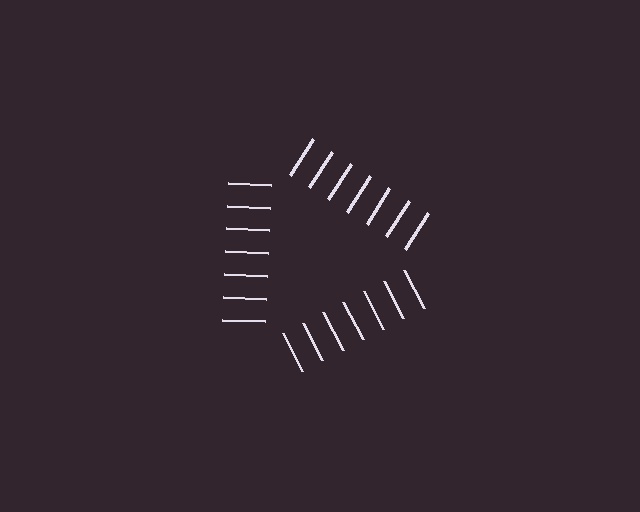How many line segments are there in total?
21 — 7 along each of the 3 edges.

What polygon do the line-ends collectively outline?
An illusory triangle — the line segments terminate on its edges but no continuous stroke is drawn.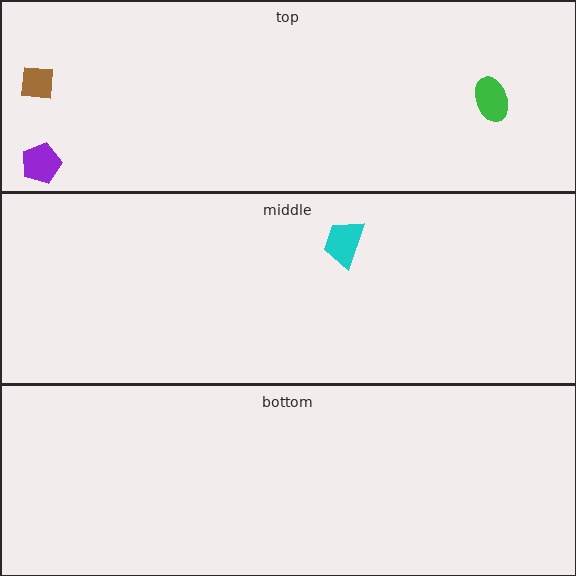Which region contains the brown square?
The top region.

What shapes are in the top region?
The green ellipse, the purple pentagon, the brown square.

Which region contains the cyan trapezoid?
The middle region.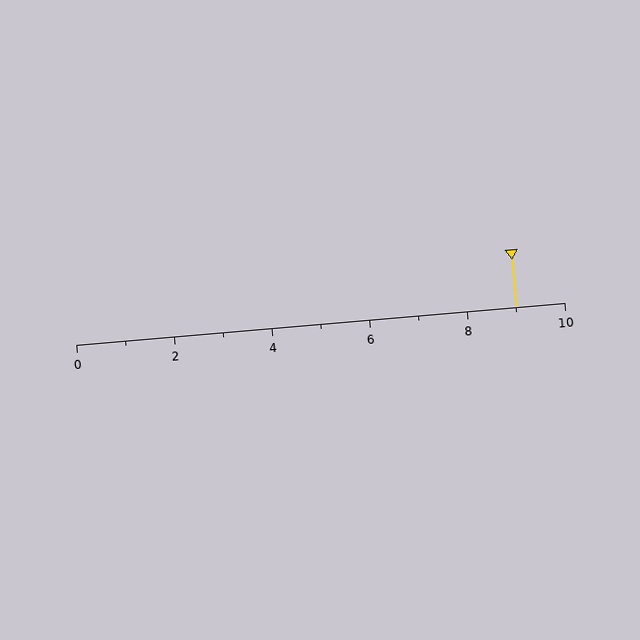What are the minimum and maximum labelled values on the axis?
The axis runs from 0 to 10.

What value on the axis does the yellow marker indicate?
The marker indicates approximately 9.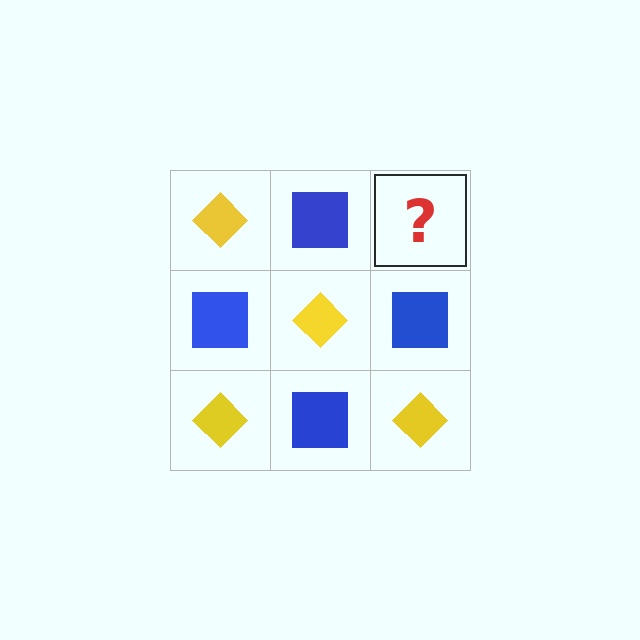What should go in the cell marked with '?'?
The missing cell should contain a yellow diamond.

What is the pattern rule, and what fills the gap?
The rule is that it alternates yellow diamond and blue square in a checkerboard pattern. The gap should be filled with a yellow diamond.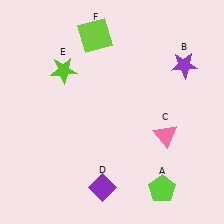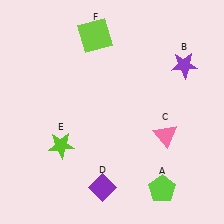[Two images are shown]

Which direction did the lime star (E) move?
The lime star (E) moved down.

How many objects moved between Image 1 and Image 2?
1 object moved between the two images.